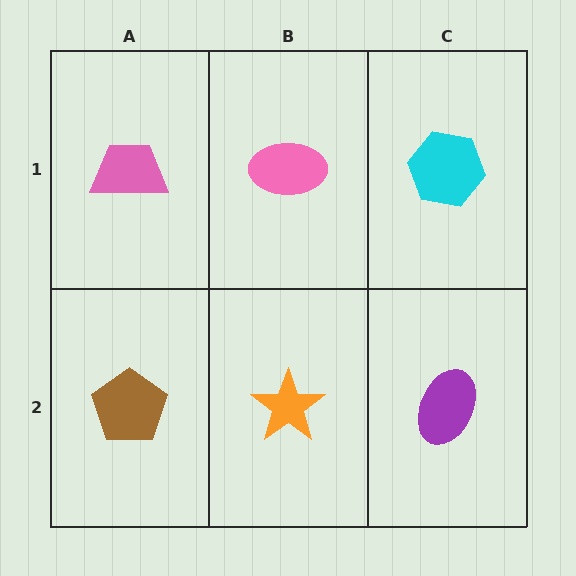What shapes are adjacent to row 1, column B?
An orange star (row 2, column B), a pink trapezoid (row 1, column A), a cyan hexagon (row 1, column C).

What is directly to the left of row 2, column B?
A brown pentagon.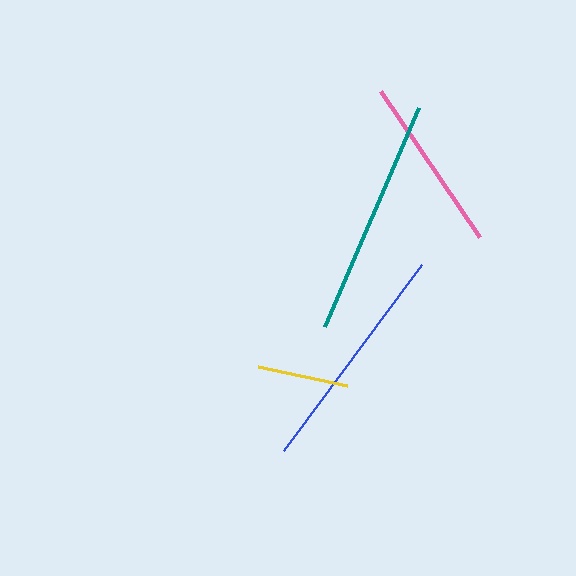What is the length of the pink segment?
The pink segment is approximately 177 pixels long.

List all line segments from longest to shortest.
From longest to shortest: teal, blue, pink, yellow.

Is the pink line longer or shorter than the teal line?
The teal line is longer than the pink line.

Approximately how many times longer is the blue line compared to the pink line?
The blue line is approximately 1.3 times the length of the pink line.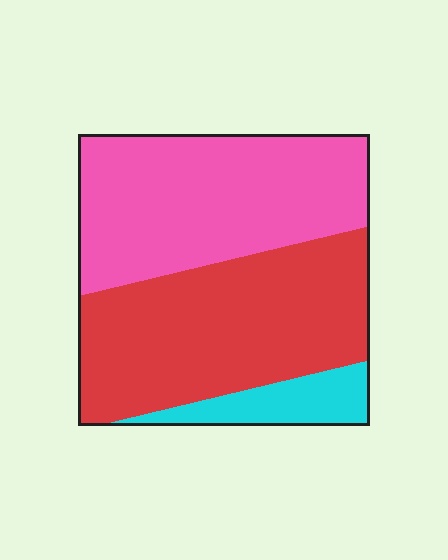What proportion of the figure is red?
Red covers about 45% of the figure.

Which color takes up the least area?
Cyan, at roughly 10%.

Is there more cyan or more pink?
Pink.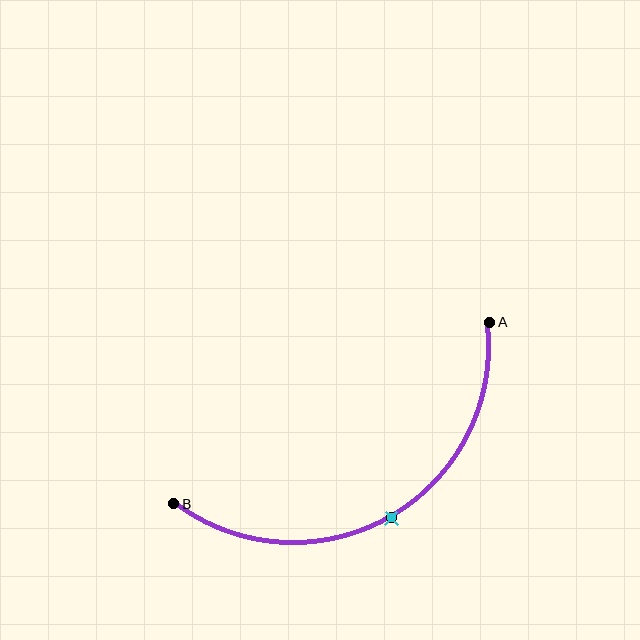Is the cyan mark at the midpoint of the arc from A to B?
Yes. The cyan mark lies on the arc at equal arc-length from both A and B — it is the arc midpoint.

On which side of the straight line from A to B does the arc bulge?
The arc bulges below the straight line connecting A and B.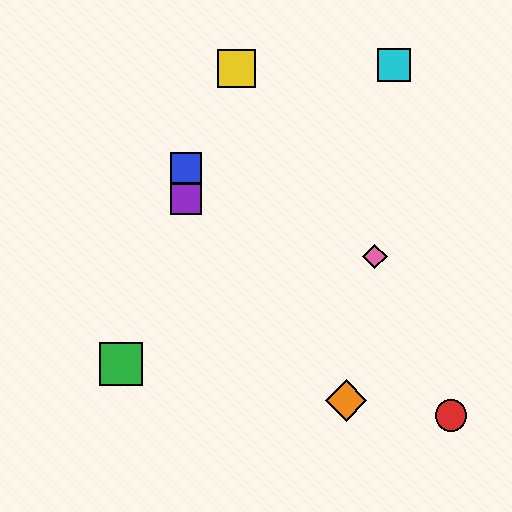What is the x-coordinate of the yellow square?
The yellow square is at x≈236.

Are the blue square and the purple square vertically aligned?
Yes, both are at x≈186.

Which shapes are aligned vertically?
The blue square, the purple square are aligned vertically.